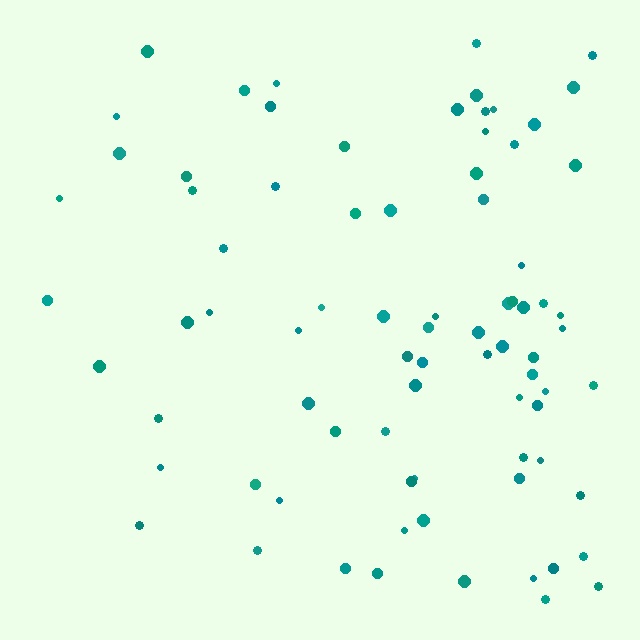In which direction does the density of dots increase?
From left to right, with the right side densest.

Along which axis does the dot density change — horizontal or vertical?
Horizontal.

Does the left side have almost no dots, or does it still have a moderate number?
Still a moderate number, just noticeably fewer than the right.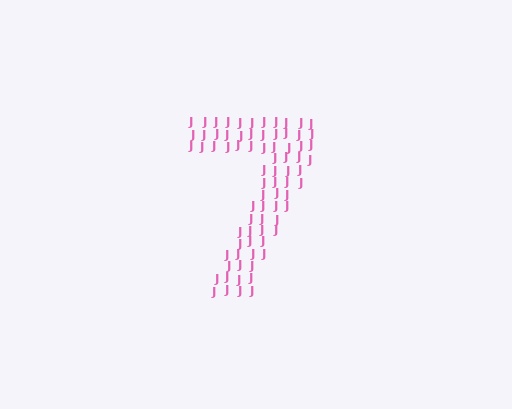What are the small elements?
The small elements are letter J's.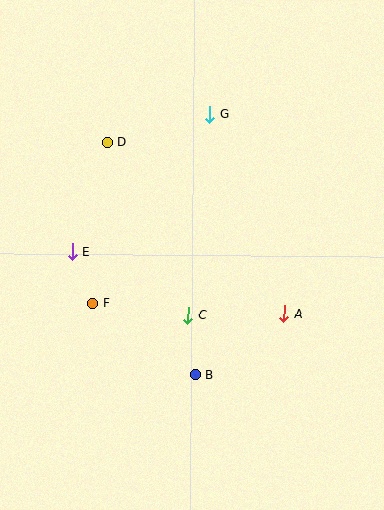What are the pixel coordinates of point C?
Point C is at (188, 315).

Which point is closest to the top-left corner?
Point D is closest to the top-left corner.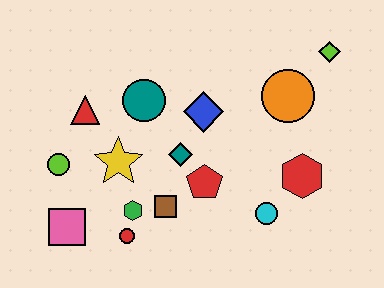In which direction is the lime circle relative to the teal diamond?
The lime circle is to the left of the teal diamond.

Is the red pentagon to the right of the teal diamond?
Yes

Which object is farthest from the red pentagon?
The lime diamond is farthest from the red pentagon.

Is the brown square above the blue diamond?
No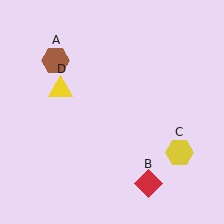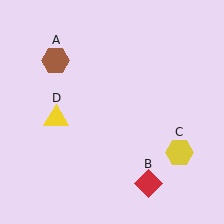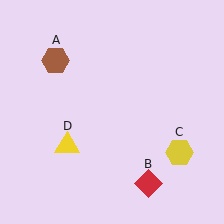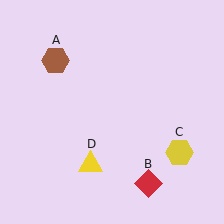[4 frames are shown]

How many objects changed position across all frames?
1 object changed position: yellow triangle (object D).